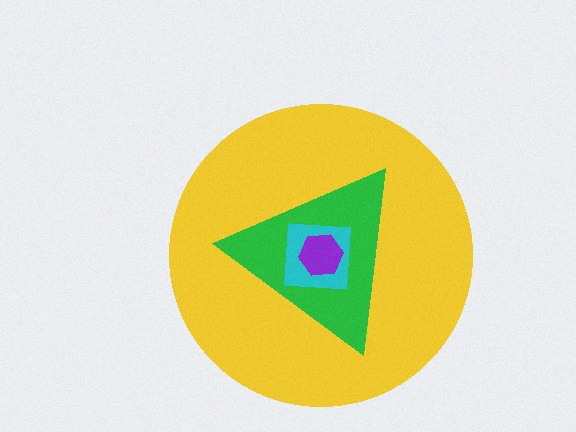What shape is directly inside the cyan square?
The purple hexagon.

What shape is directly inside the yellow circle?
The green triangle.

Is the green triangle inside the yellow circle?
Yes.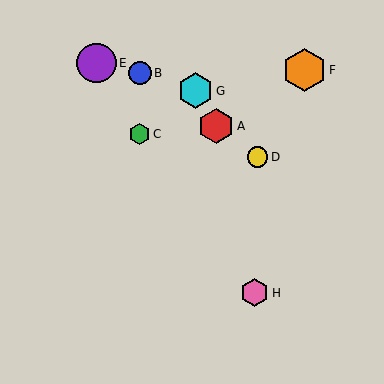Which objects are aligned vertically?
Objects B, C are aligned vertically.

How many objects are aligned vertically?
2 objects (B, C) are aligned vertically.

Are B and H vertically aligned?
No, B is at x≈140 and H is at x≈254.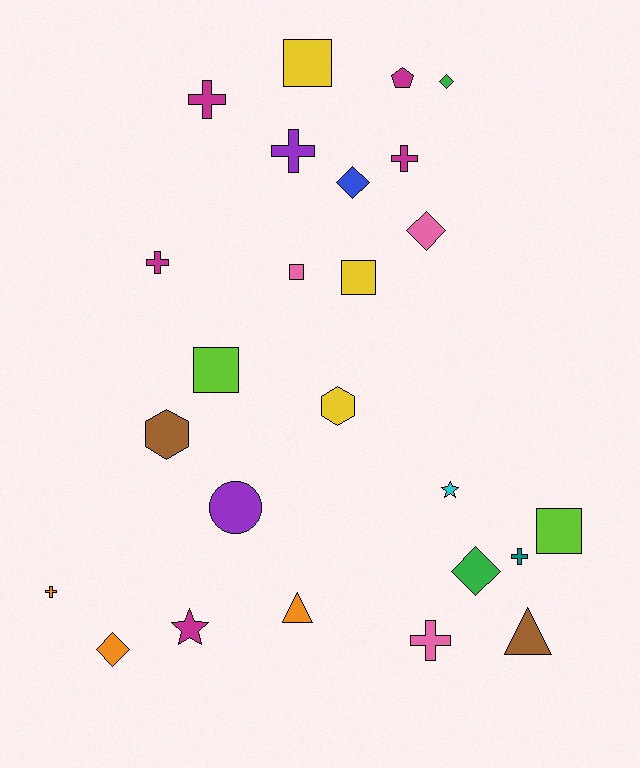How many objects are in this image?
There are 25 objects.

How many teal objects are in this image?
There is 1 teal object.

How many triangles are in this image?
There are 2 triangles.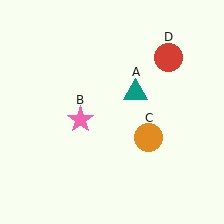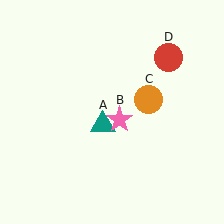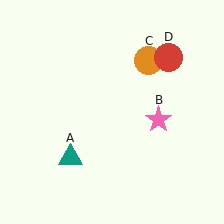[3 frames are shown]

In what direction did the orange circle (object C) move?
The orange circle (object C) moved up.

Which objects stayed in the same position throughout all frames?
Red circle (object D) remained stationary.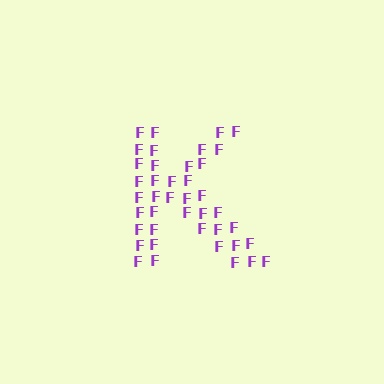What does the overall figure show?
The overall figure shows the letter K.